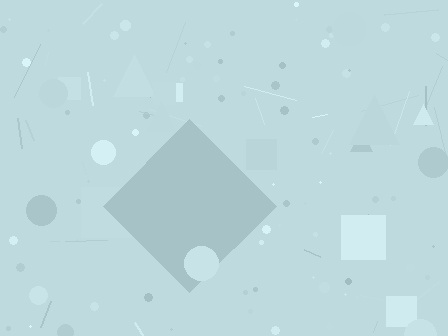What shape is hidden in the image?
A diamond is hidden in the image.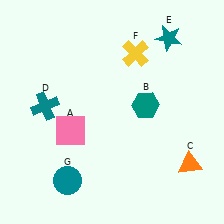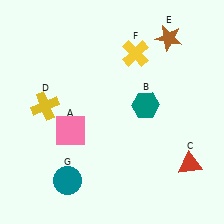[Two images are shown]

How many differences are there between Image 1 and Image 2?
There are 3 differences between the two images.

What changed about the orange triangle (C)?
In Image 1, C is orange. In Image 2, it changed to red.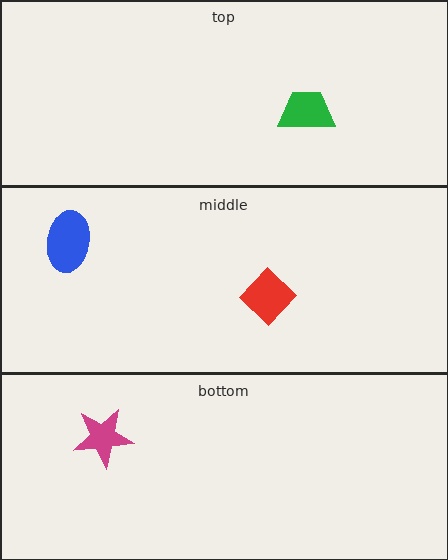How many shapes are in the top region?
1.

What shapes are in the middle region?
The red diamond, the blue ellipse.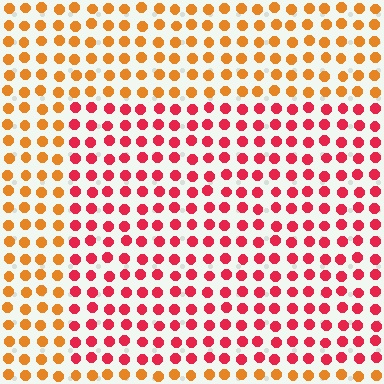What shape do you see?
I see a rectangle.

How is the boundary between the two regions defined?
The boundary is defined purely by a slight shift in hue (about 43 degrees). Spacing, size, and orientation are identical on both sides.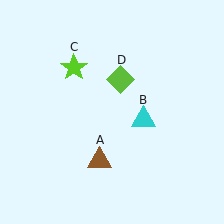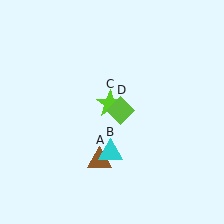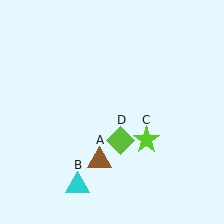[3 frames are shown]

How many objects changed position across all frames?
3 objects changed position: cyan triangle (object B), lime star (object C), lime diamond (object D).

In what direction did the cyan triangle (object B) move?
The cyan triangle (object B) moved down and to the left.